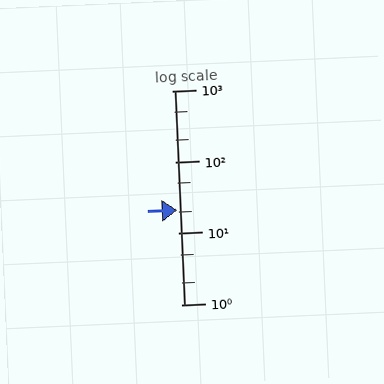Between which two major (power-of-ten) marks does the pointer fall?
The pointer is between 10 and 100.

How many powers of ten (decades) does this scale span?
The scale spans 3 decades, from 1 to 1000.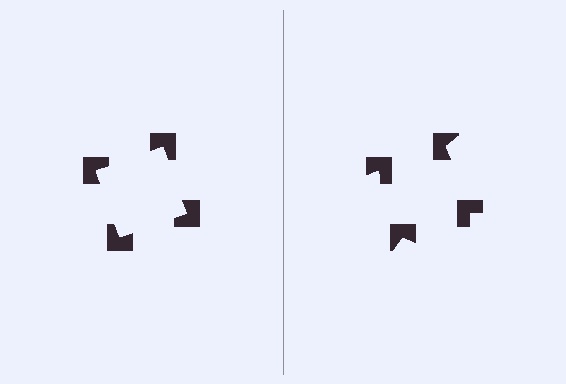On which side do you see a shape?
An illusory square appears on the left side. On the right side the wedge cuts are rotated, so no coherent shape forms.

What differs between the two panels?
The notched squares are positioned identically on both sides; only the wedge orientations differ. On the left they align to a square; on the right they are misaligned.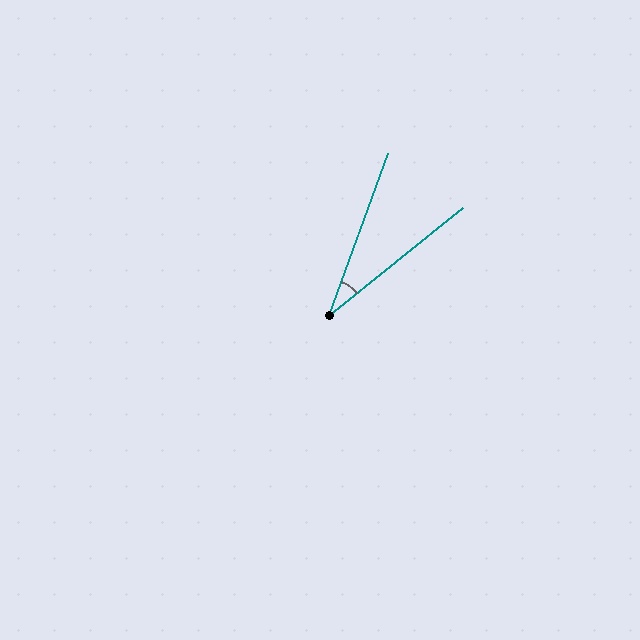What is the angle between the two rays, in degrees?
Approximately 31 degrees.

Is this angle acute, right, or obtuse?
It is acute.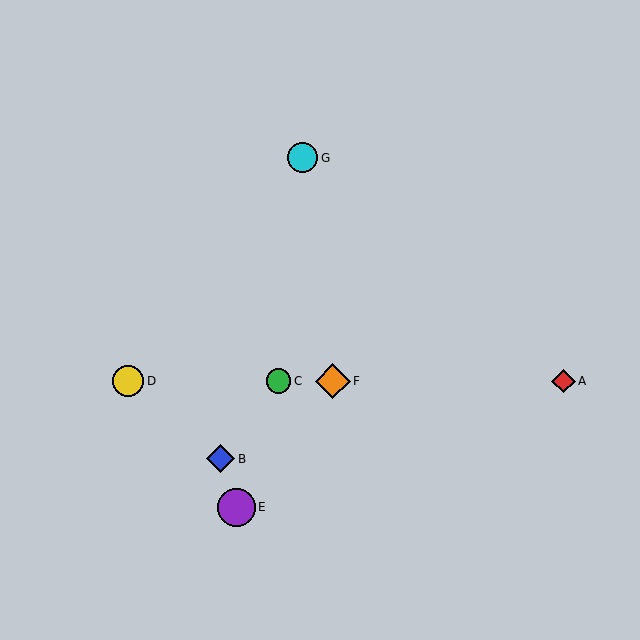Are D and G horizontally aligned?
No, D is at y≈381 and G is at y≈158.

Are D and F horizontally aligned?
Yes, both are at y≈381.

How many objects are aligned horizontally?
4 objects (A, C, D, F) are aligned horizontally.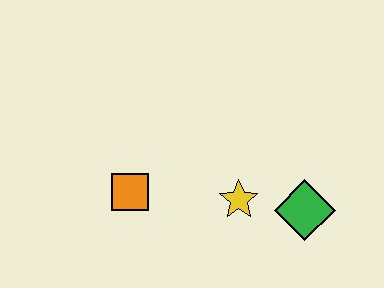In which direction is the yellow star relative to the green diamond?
The yellow star is to the left of the green diamond.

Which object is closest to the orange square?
The yellow star is closest to the orange square.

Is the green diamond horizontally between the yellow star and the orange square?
No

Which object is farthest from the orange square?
The green diamond is farthest from the orange square.